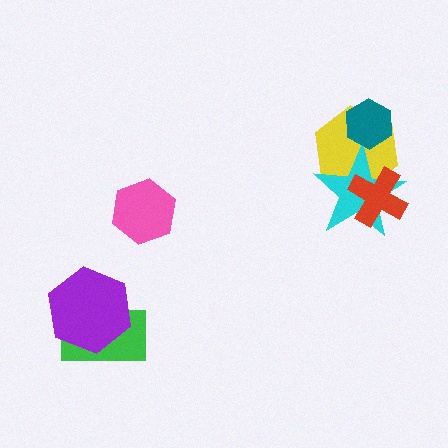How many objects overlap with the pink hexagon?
0 objects overlap with the pink hexagon.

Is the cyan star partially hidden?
Yes, it is partially covered by another shape.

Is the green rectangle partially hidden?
Yes, it is partially covered by another shape.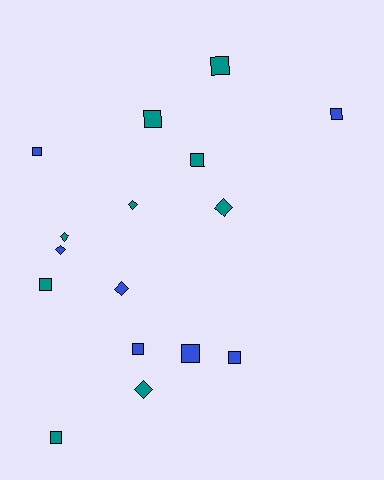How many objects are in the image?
There are 16 objects.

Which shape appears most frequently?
Square, with 10 objects.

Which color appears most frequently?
Teal, with 9 objects.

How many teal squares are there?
There are 5 teal squares.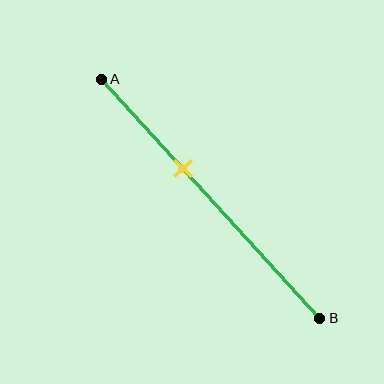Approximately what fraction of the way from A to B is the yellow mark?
The yellow mark is approximately 35% of the way from A to B.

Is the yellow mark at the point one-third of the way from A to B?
No, the mark is at about 35% from A, not at the 33% one-third point.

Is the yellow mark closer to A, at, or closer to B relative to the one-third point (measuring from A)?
The yellow mark is closer to point B than the one-third point of segment AB.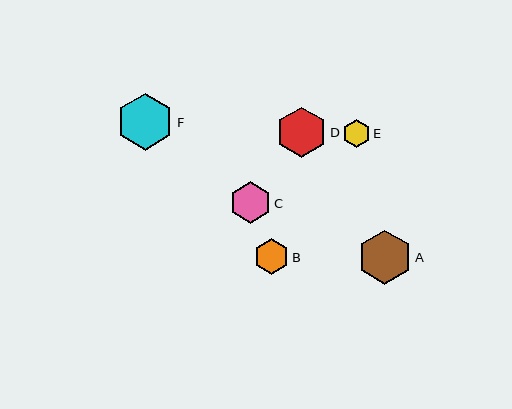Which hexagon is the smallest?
Hexagon E is the smallest with a size of approximately 28 pixels.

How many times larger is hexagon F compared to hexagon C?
Hexagon F is approximately 1.4 times the size of hexagon C.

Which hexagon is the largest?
Hexagon F is the largest with a size of approximately 57 pixels.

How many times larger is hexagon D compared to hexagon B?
Hexagon D is approximately 1.4 times the size of hexagon B.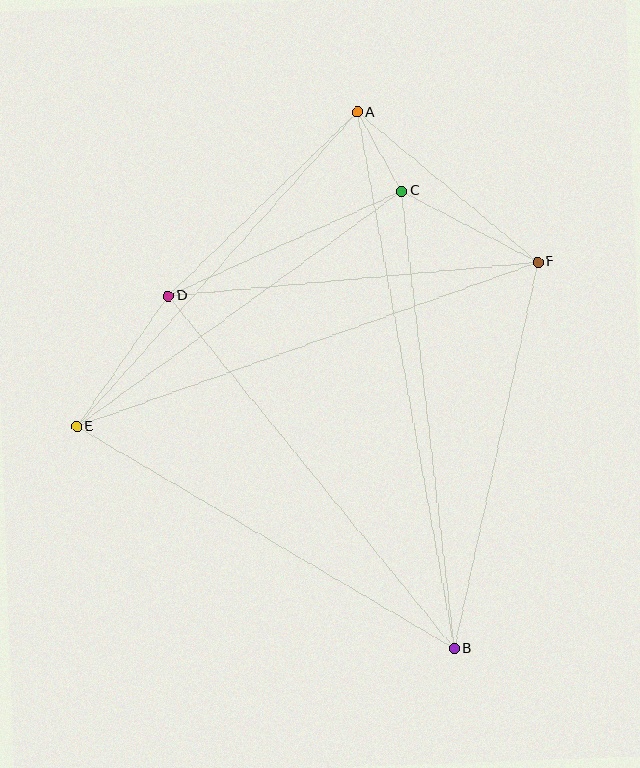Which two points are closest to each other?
Points A and C are closest to each other.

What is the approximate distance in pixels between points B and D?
The distance between B and D is approximately 454 pixels.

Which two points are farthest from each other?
Points A and B are farthest from each other.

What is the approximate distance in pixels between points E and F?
The distance between E and F is approximately 489 pixels.